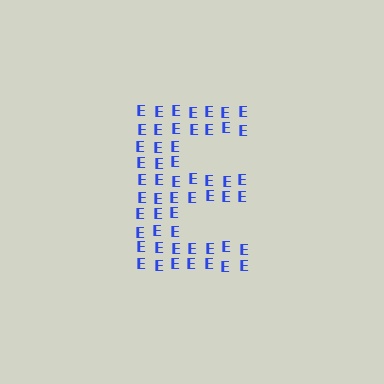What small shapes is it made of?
It is made of small letter E's.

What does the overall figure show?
The overall figure shows the letter E.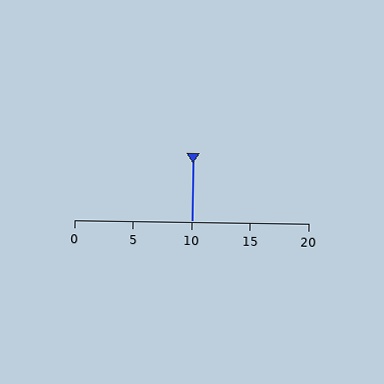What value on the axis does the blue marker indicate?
The marker indicates approximately 10.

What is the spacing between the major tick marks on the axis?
The major ticks are spaced 5 apart.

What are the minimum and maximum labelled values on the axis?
The axis runs from 0 to 20.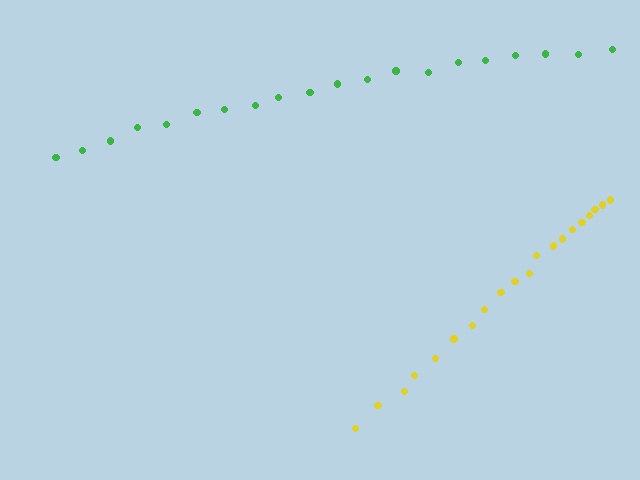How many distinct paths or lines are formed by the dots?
There are 2 distinct paths.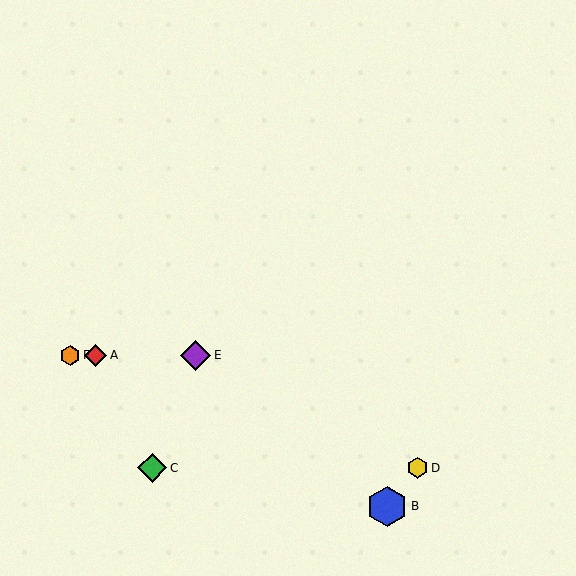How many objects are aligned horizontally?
3 objects (A, E, F) are aligned horizontally.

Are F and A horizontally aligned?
Yes, both are at y≈355.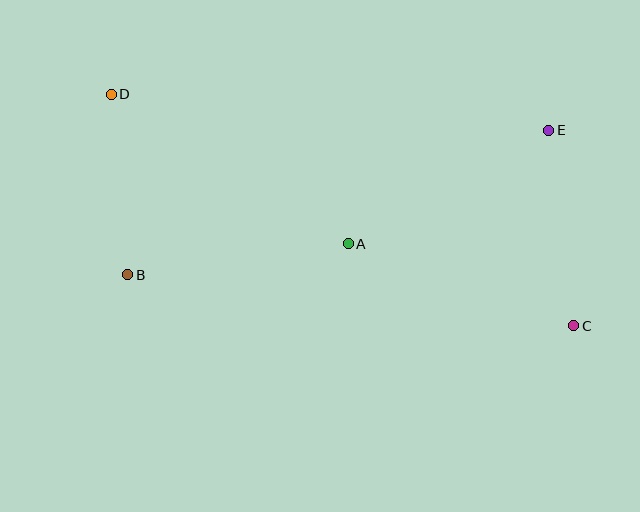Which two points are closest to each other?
Points B and D are closest to each other.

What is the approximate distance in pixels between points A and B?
The distance between A and B is approximately 222 pixels.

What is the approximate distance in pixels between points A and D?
The distance between A and D is approximately 280 pixels.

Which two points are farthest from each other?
Points C and D are farthest from each other.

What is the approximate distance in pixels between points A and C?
The distance between A and C is approximately 240 pixels.